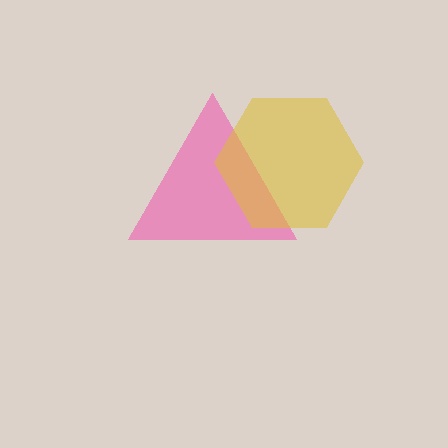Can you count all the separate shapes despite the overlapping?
Yes, there are 2 separate shapes.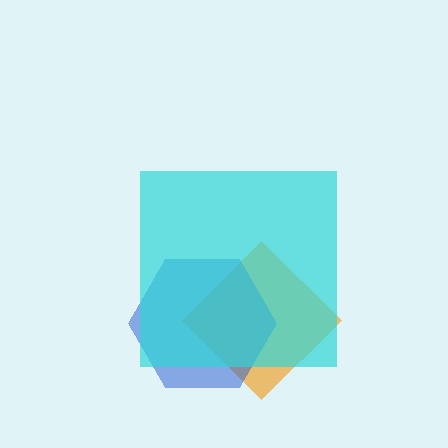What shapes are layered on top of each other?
The layered shapes are: an orange diamond, a blue hexagon, a cyan square.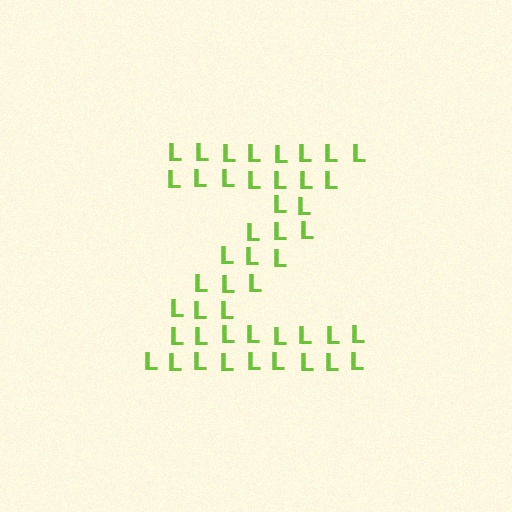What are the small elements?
The small elements are letter L's.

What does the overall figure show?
The overall figure shows the letter Z.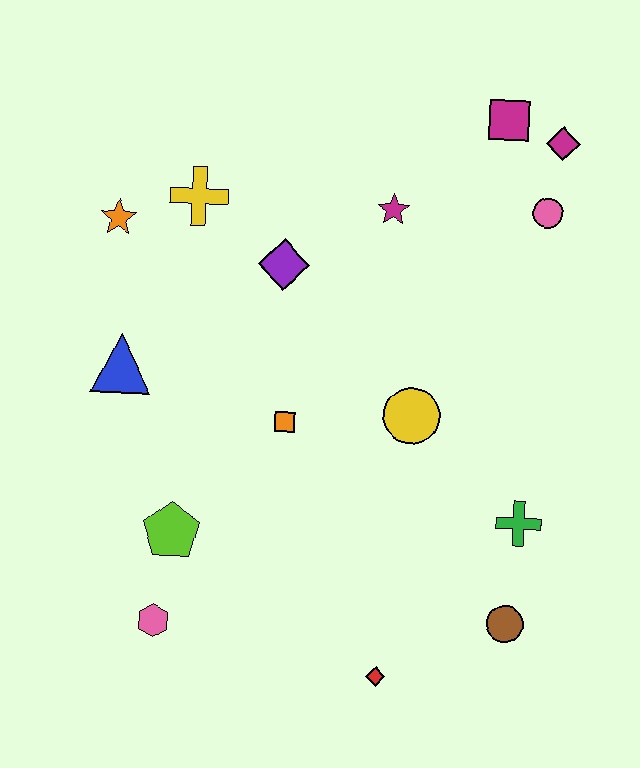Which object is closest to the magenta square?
The magenta diamond is closest to the magenta square.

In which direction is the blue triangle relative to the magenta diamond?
The blue triangle is to the left of the magenta diamond.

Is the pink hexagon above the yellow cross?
No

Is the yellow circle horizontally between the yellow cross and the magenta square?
Yes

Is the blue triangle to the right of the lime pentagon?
No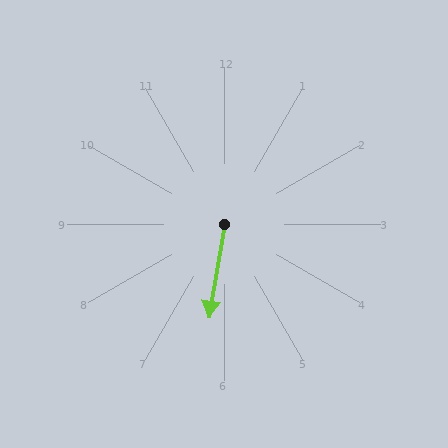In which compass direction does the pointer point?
South.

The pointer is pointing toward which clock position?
Roughly 6 o'clock.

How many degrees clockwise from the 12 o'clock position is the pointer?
Approximately 190 degrees.